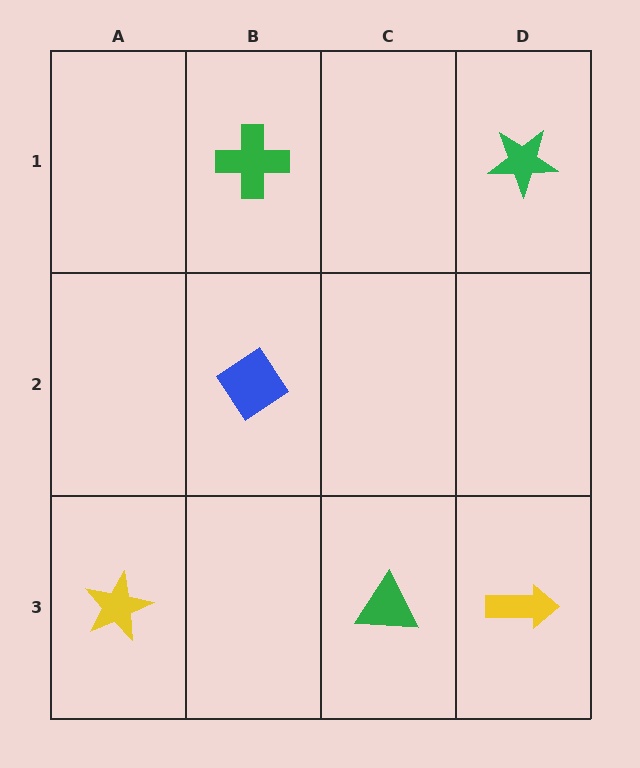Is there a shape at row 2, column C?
No, that cell is empty.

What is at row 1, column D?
A green star.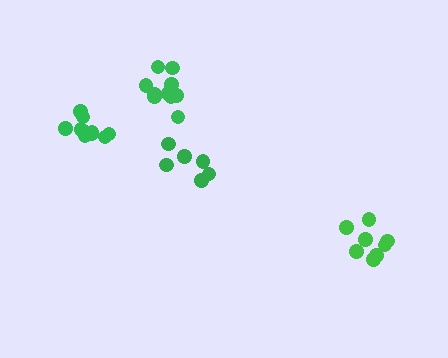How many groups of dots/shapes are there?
There are 4 groups.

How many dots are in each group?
Group 1: 8 dots, Group 2: 6 dots, Group 3: 11 dots, Group 4: 11 dots (36 total).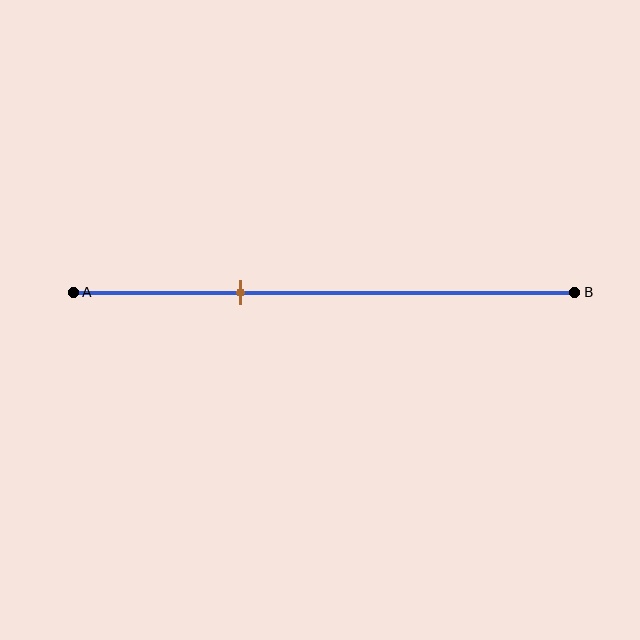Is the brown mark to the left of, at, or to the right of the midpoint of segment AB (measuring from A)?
The brown mark is to the left of the midpoint of segment AB.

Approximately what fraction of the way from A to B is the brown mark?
The brown mark is approximately 35% of the way from A to B.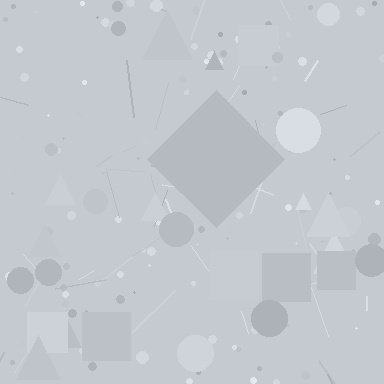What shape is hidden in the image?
A diamond is hidden in the image.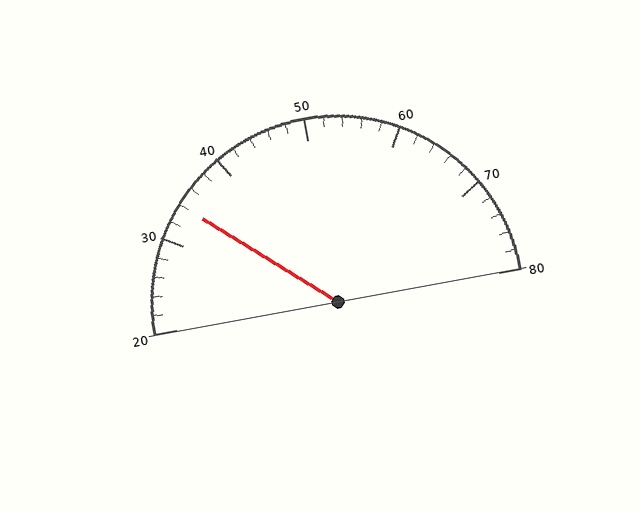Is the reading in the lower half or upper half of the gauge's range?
The reading is in the lower half of the range (20 to 80).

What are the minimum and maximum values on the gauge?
The gauge ranges from 20 to 80.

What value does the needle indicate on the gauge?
The needle indicates approximately 34.